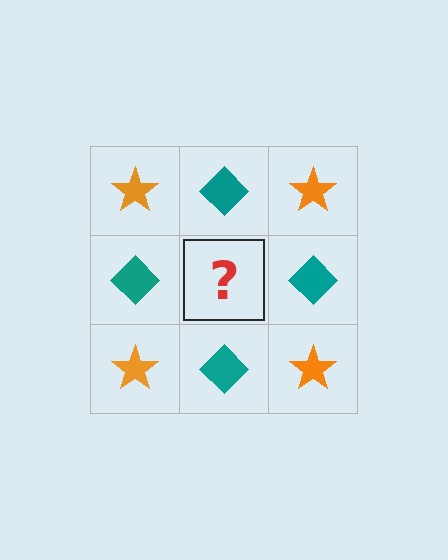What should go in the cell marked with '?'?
The missing cell should contain an orange star.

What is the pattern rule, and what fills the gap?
The rule is that it alternates orange star and teal diamond in a checkerboard pattern. The gap should be filled with an orange star.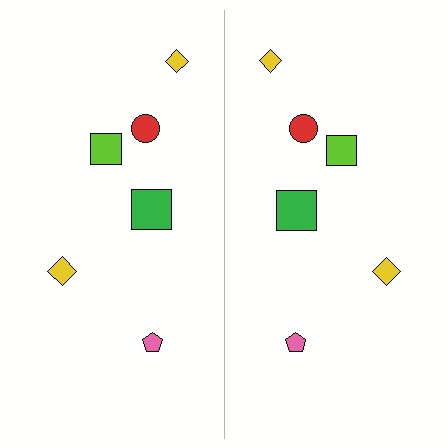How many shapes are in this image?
There are 12 shapes in this image.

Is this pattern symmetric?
Yes, this pattern has bilateral (reflection) symmetry.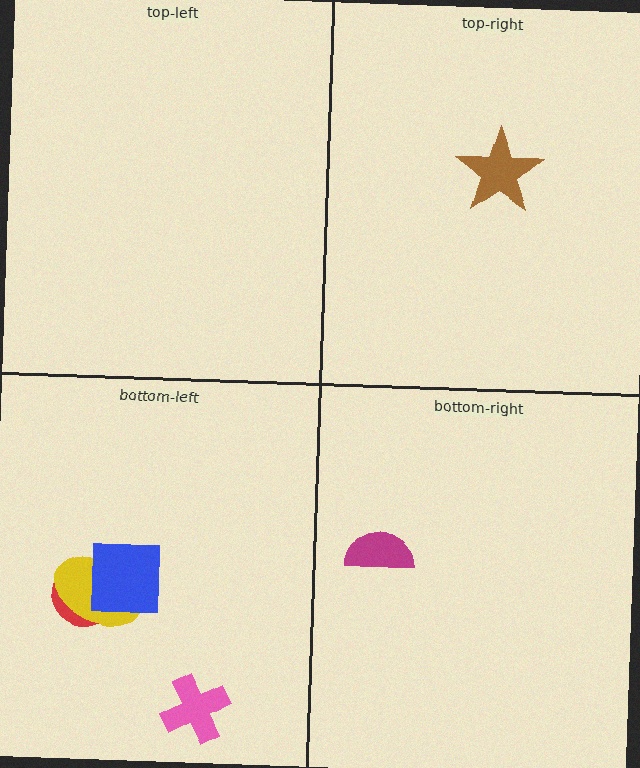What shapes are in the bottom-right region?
The magenta semicircle.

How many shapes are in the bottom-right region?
1.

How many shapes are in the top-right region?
1.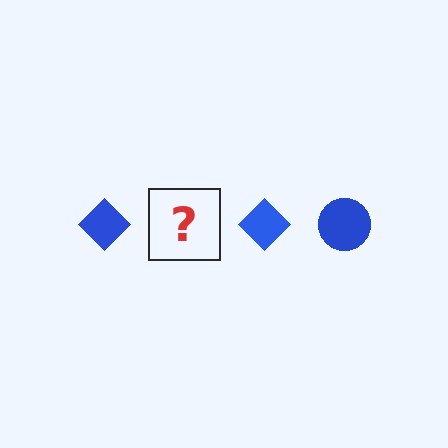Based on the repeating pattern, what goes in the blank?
The blank should be a blue circle.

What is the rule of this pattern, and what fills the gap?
The rule is that the pattern cycles through diamond, circle shapes in blue. The gap should be filled with a blue circle.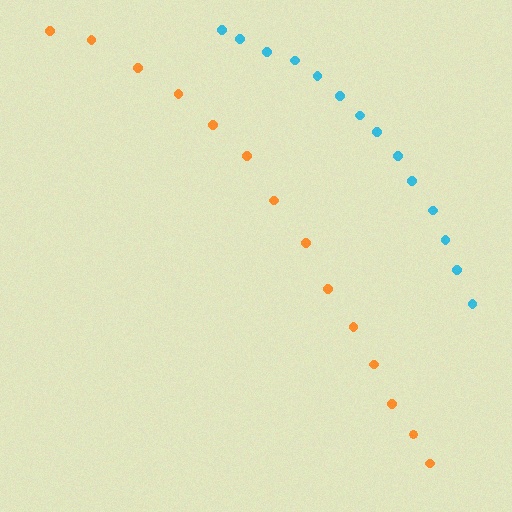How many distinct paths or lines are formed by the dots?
There are 2 distinct paths.